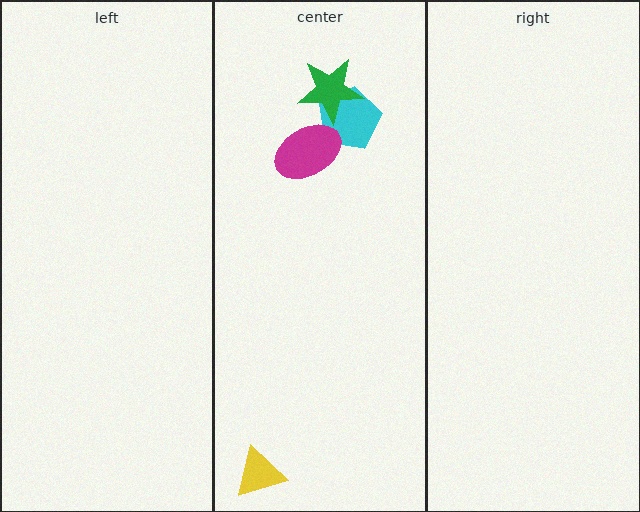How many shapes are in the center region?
4.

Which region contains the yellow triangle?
The center region.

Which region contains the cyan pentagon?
The center region.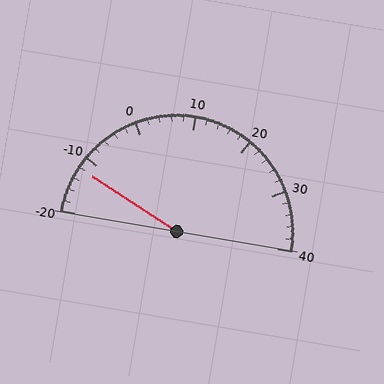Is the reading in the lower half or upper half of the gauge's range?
The reading is in the lower half of the range (-20 to 40).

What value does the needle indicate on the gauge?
The needle indicates approximately -12.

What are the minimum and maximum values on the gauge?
The gauge ranges from -20 to 40.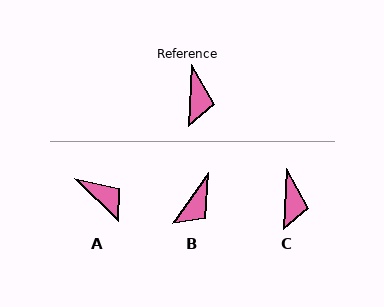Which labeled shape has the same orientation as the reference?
C.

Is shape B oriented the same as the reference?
No, it is off by about 32 degrees.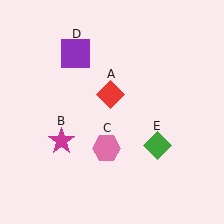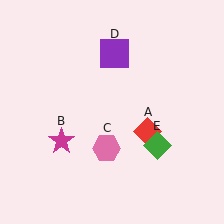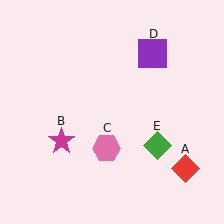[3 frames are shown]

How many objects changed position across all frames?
2 objects changed position: red diamond (object A), purple square (object D).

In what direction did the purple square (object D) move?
The purple square (object D) moved right.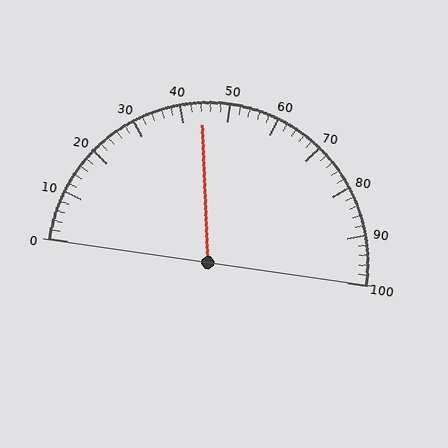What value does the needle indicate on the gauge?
The needle indicates approximately 44.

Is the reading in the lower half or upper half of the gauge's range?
The reading is in the lower half of the range (0 to 100).